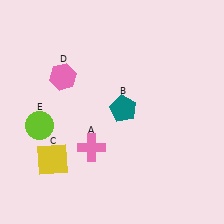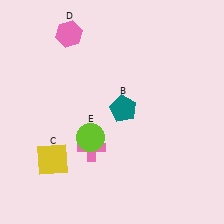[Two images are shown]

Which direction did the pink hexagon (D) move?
The pink hexagon (D) moved up.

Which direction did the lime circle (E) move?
The lime circle (E) moved right.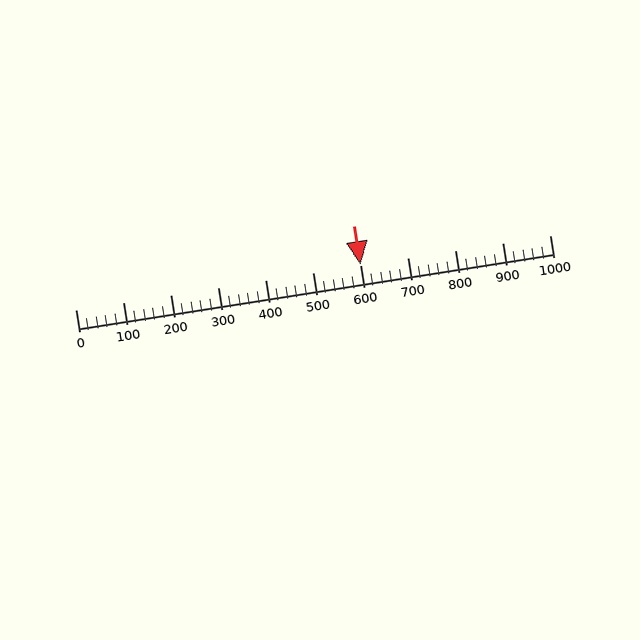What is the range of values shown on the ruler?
The ruler shows values from 0 to 1000.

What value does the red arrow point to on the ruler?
The red arrow points to approximately 600.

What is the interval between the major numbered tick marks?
The major tick marks are spaced 100 units apart.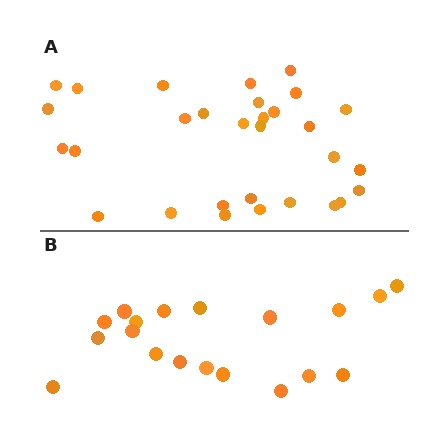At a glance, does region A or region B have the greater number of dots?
Region A (the top region) has more dots.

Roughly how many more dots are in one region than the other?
Region A has roughly 12 or so more dots than region B.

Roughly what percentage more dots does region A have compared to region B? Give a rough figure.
About 60% more.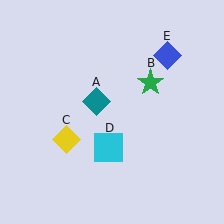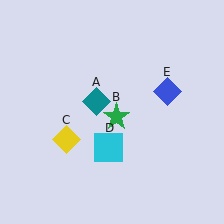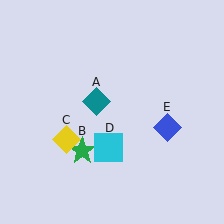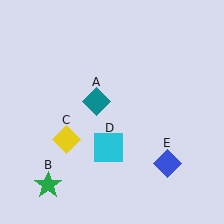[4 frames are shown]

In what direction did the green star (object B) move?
The green star (object B) moved down and to the left.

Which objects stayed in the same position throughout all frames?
Teal diamond (object A) and yellow diamond (object C) and cyan square (object D) remained stationary.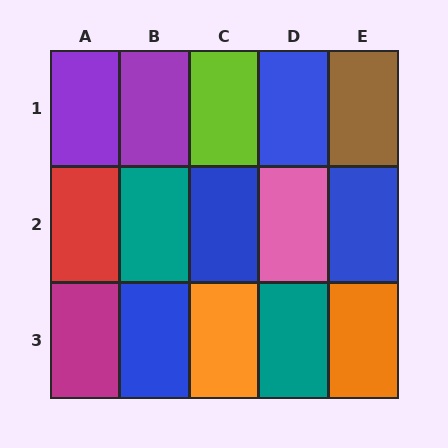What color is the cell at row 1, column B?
Purple.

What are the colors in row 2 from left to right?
Red, teal, blue, pink, blue.